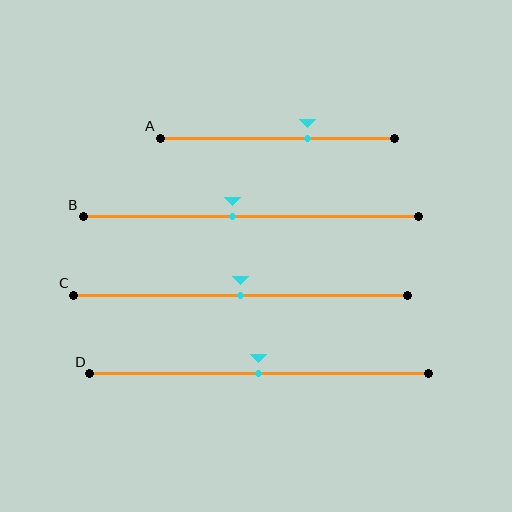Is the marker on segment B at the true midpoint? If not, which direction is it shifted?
No, the marker on segment B is shifted to the left by about 6% of the segment length.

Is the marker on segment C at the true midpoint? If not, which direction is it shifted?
Yes, the marker on segment C is at the true midpoint.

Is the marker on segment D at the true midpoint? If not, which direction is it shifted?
Yes, the marker on segment D is at the true midpoint.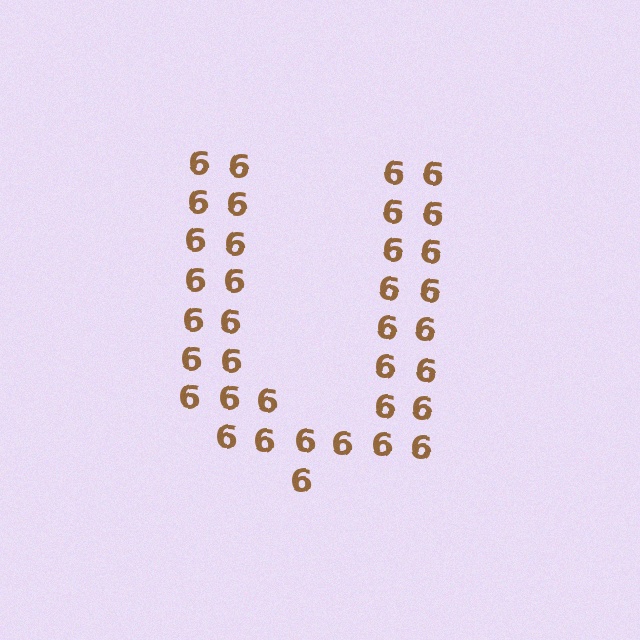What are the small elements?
The small elements are digit 6's.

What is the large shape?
The large shape is the letter U.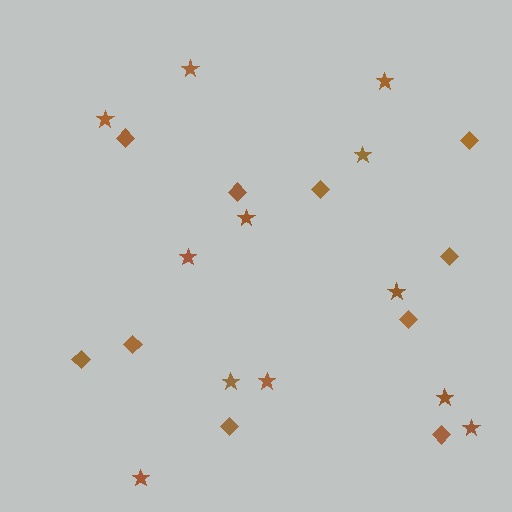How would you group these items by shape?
There are 2 groups: one group of diamonds (10) and one group of stars (12).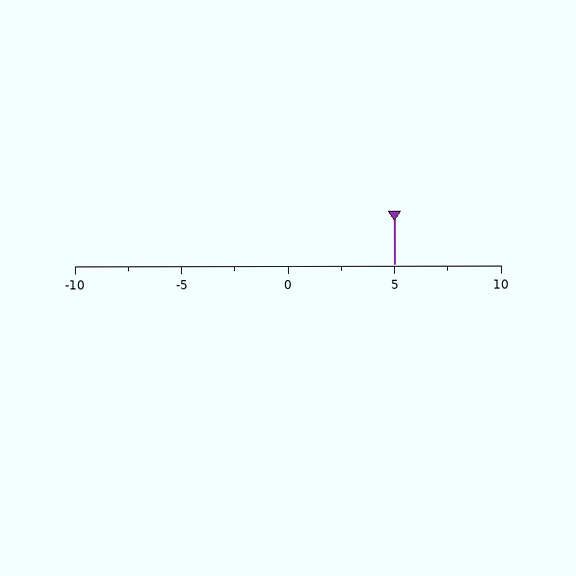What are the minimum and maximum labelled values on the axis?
The axis runs from -10 to 10.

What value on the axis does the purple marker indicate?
The marker indicates approximately 5.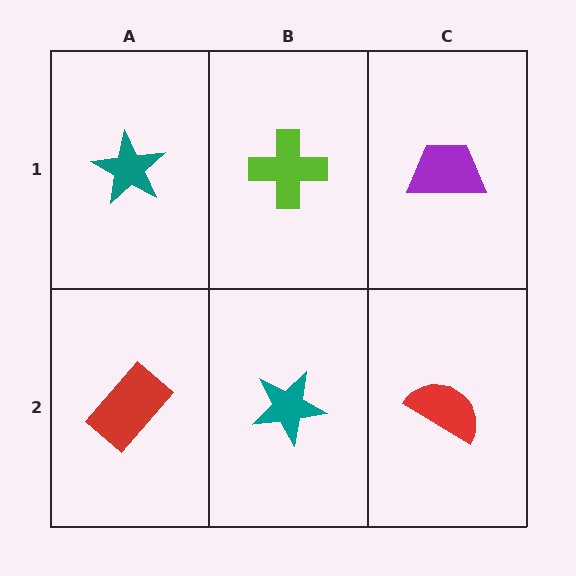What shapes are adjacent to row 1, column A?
A red rectangle (row 2, column A), a lime cross (row 1, column B).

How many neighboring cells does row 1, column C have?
2.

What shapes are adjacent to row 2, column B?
A lime cross (row 1, column B), a red rectangle (row 2, column A), a red semicircle (row 2, column C).